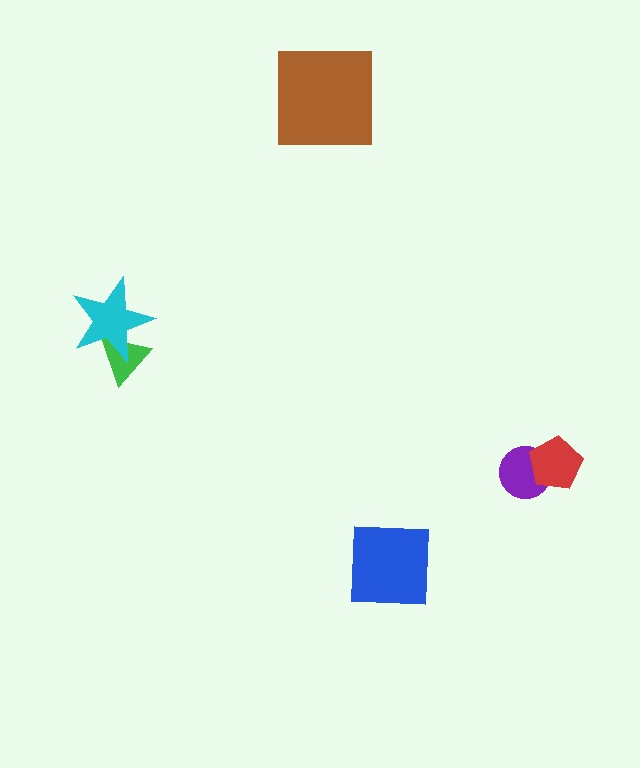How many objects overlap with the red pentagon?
1 object overlaps with the red pentagon.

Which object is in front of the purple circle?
The red pentagon is in front of the purple circle.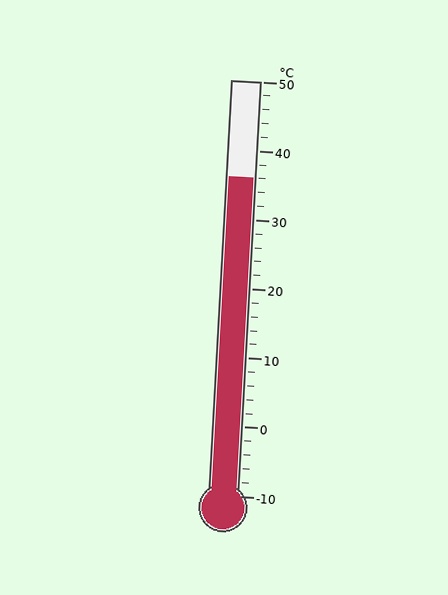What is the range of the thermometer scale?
The thermometer scale ranges from -10°C to 50°C.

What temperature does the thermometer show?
The thermometer shows approximately 36°C.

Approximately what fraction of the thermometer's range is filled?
The thermometer is filled to approximately 75% of its range.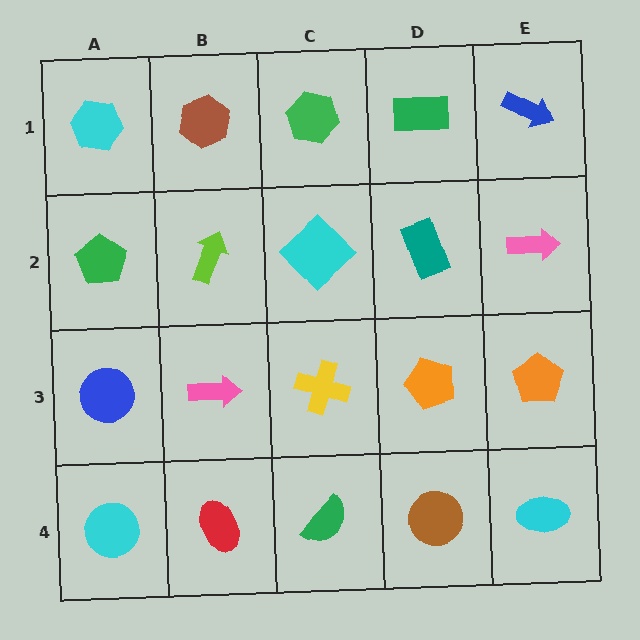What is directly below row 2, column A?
A blue circle.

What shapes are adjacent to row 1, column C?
A cyan diamond (row 2, column C), a brown hexagon (row 1, column B), a green rectangle (row 1, column D).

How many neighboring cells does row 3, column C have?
4.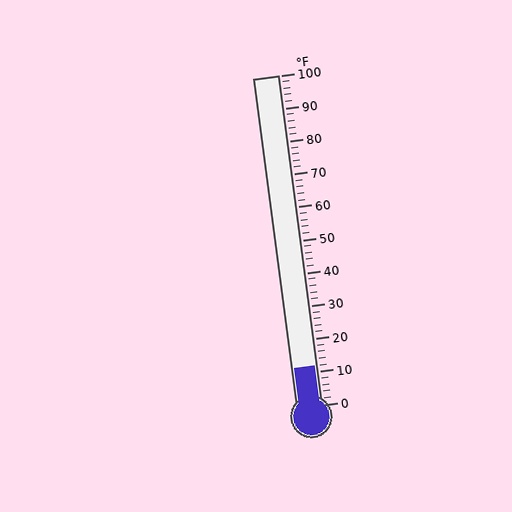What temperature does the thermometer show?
The thermometer shows approximately 12°F.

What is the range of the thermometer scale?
The thermometer scale ranges from 0°F to 100°F.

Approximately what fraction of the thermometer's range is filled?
The thermometer is filled to approximately 10% of its range.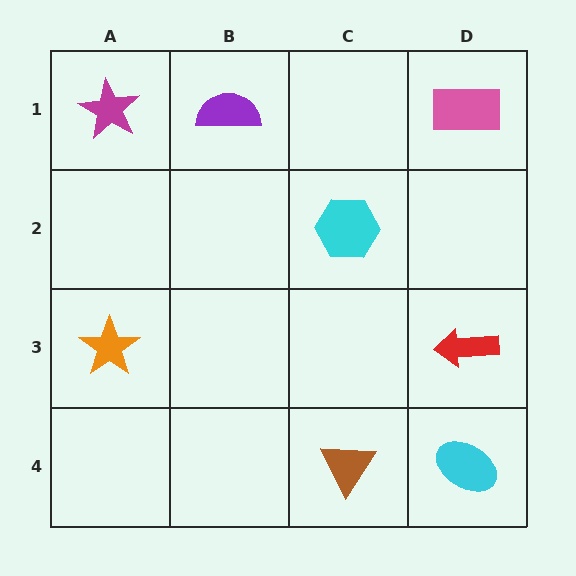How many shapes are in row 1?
3 shapes.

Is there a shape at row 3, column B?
No, that cell is empty.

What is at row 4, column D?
A cyan ellipse.